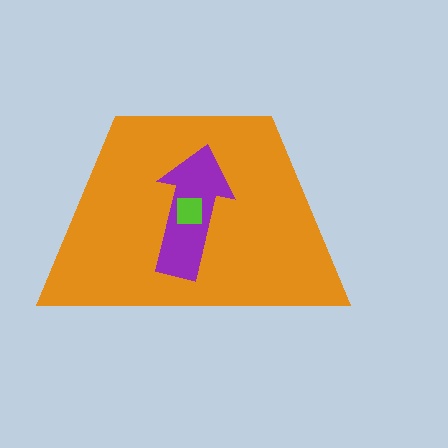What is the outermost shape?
The orange trapezoid.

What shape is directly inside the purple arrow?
The lime square.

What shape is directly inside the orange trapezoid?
The purple arrow.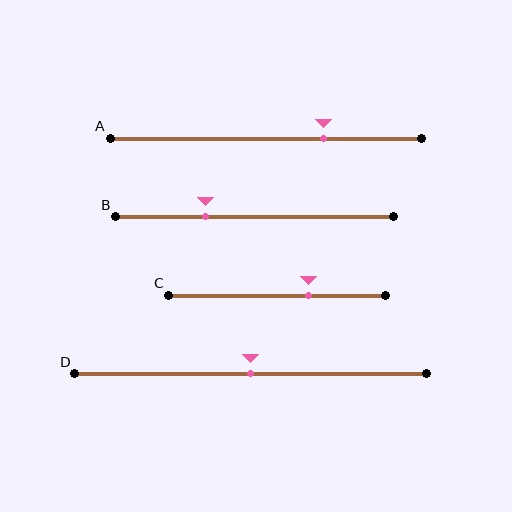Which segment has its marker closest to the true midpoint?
Segment D has its marker closest to the true midpoint.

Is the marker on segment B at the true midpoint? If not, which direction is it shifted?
No, the marker on segment B is shifted to the left by about 18% of the segment length.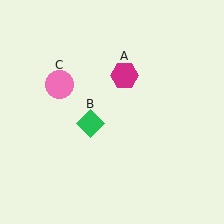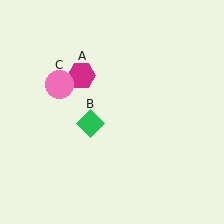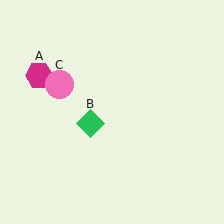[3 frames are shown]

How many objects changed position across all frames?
1 object changed position: magenta hexagon (object A).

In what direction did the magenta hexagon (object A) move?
The magenta hexagon (object A) moved left.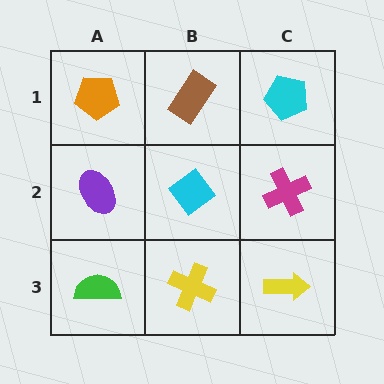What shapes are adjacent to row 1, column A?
A purple ellipse (row 2, column A), a brown rectangle (row 1, column B).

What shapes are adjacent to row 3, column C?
A magenta cross (row 2, column C), a yellow cross (row 3, column B).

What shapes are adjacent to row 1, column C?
A magenta cross (row 2, column C), a brown rectangle (row 1, column B).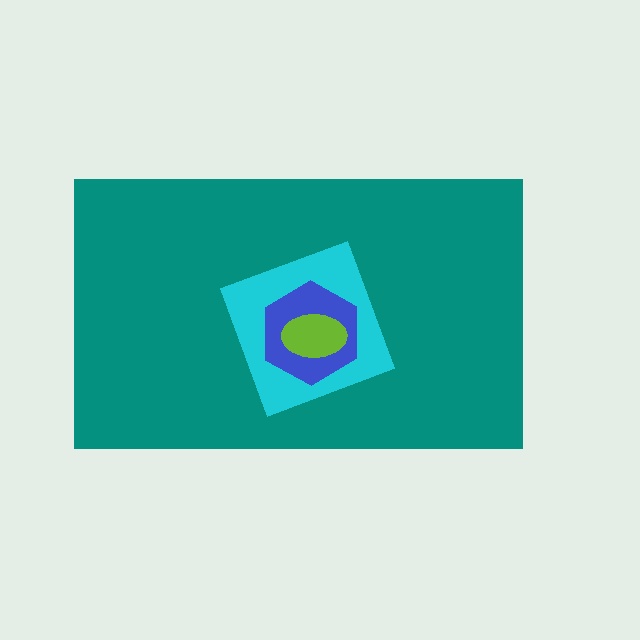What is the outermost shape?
The teal rectangle.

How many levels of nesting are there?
4.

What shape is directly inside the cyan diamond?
The blue hexagon.